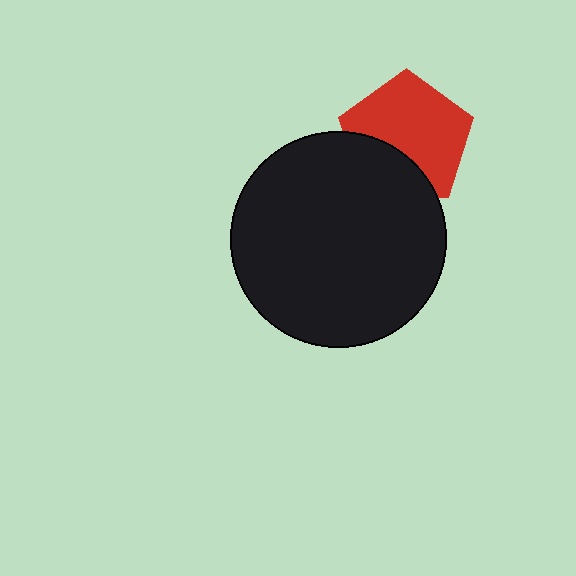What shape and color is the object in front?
The object in front is a black circle.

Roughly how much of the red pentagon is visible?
Most of it is visible (roughly 69%).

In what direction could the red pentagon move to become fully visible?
The red pentagon could move up. That would shift it out from behind the black circle entirely.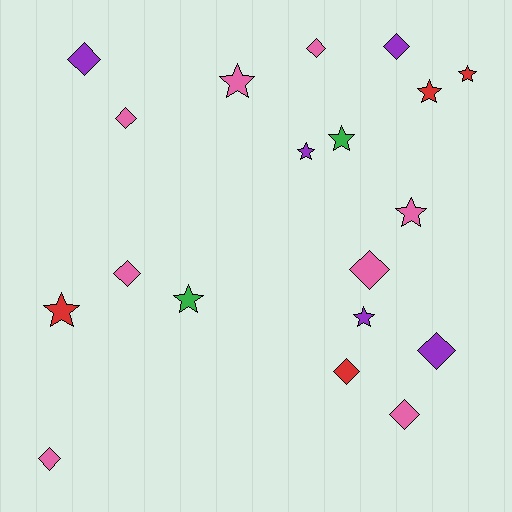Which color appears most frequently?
Pink, with 8 objects.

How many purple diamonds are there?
There are 3 purple diamonds.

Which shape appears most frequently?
Diamond, with 10 objects.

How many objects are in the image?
There are 19 objects.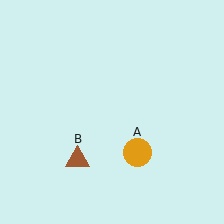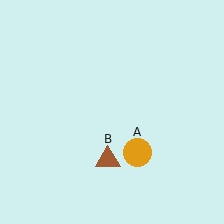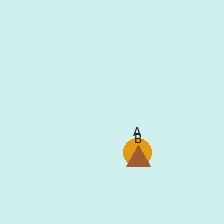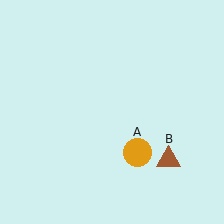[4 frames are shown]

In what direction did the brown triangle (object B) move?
The brown triangle (object B) moved right.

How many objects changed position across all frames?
1 object changed position: brown triangle (object B).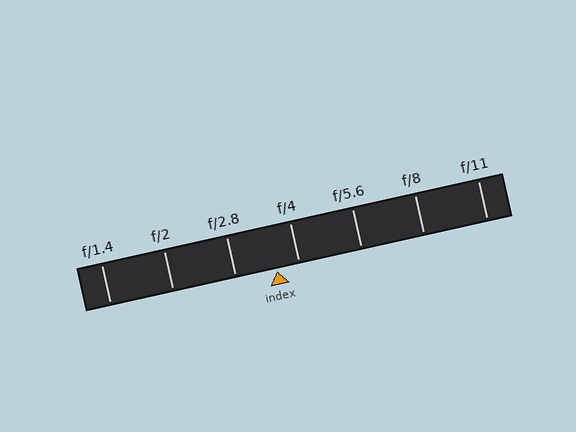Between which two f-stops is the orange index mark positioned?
The index mark is between f/2.8 and f/4.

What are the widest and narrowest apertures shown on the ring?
The widest aperture shown is f/1.4 and the narrowest is f/11.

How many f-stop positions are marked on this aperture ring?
There are 7 f-stop positions marked.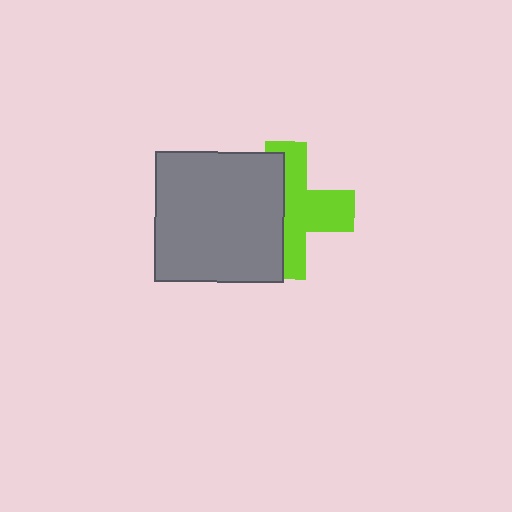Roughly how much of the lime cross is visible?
About half of it is visible (roughly 53%).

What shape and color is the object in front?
The object in front is a gray square.